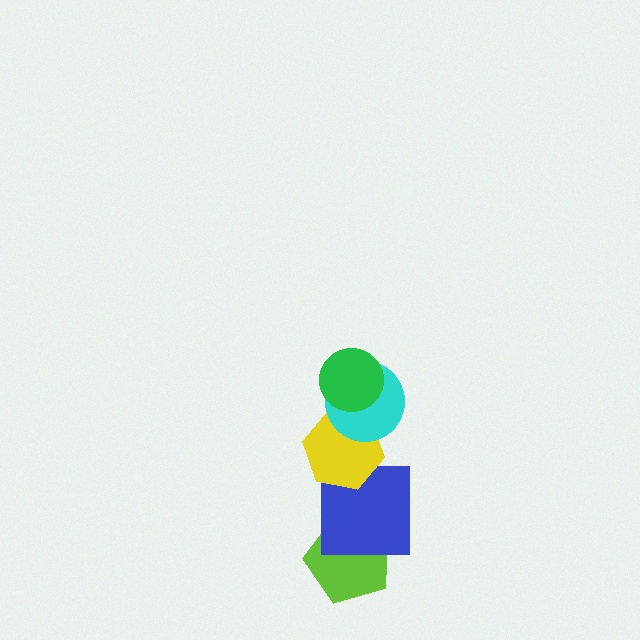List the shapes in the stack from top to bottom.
From top to bottom: the green circle, the cyan circle, the yellow hexagon, the blue square, the lime pentagon.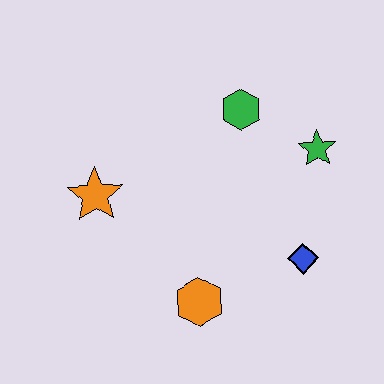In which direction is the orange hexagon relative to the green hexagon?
The orange hexagon is below the green hexagon.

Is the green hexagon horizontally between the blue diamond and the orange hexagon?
Yes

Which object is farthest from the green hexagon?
The orange hexagon is farthest from the green hexagon.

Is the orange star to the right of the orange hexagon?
No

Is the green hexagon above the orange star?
Yes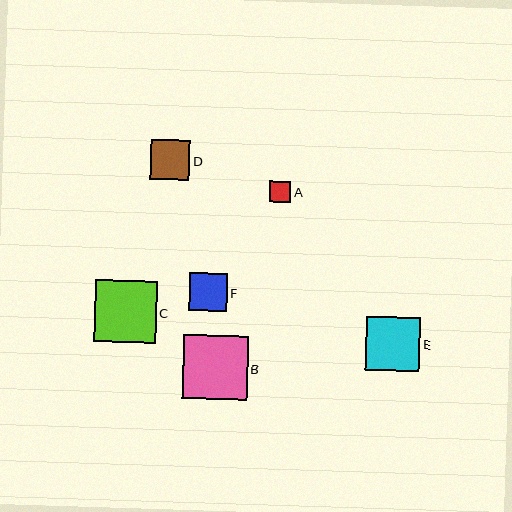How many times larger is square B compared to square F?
Square B is approximately 1.7 times the size of square F.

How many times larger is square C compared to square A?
Square C is approximately 3.0 times the size of square A.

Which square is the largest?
Square B is the largest with a size of approximately 65 pixels.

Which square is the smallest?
Square A is the smallest with a size of approximately 21 pixels.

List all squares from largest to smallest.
From largest to smallest: B, C, E, D, F, A.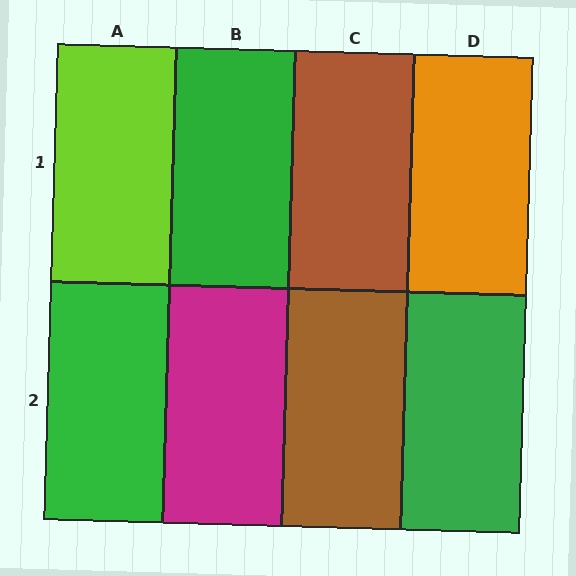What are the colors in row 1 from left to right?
Lime, green, brown, orange.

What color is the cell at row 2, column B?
Magenta.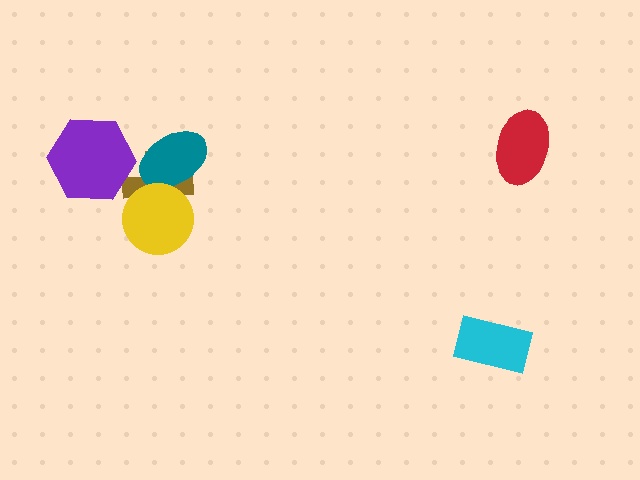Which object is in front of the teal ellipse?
The yellow circle is in front of the teal ellipse.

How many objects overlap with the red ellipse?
0 objects overlap with the red ellipse.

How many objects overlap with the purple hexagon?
1 object overlaps with the purple hexagon.